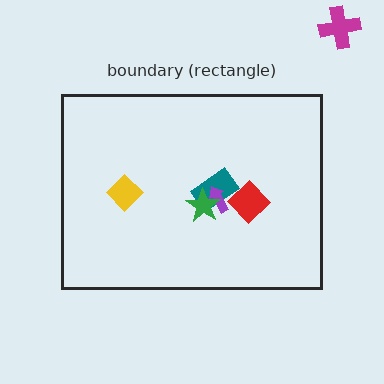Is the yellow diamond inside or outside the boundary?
Inside.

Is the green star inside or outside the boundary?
Inside.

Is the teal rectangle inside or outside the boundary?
Inside.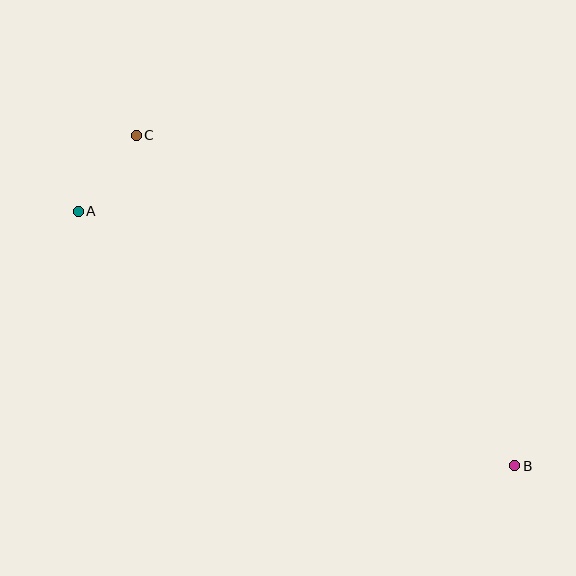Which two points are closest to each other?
Points A and C are closest to each other.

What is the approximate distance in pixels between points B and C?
The distance between B and C is approximately 502 pixels.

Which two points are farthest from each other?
Points A and B are farthest from each other.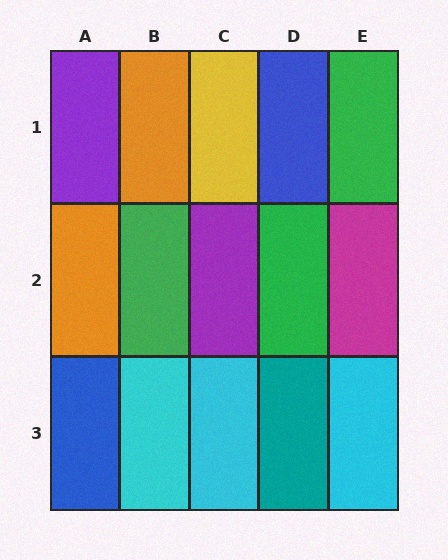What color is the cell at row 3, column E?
Cyan.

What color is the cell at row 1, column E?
Green.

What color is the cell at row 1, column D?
Blue.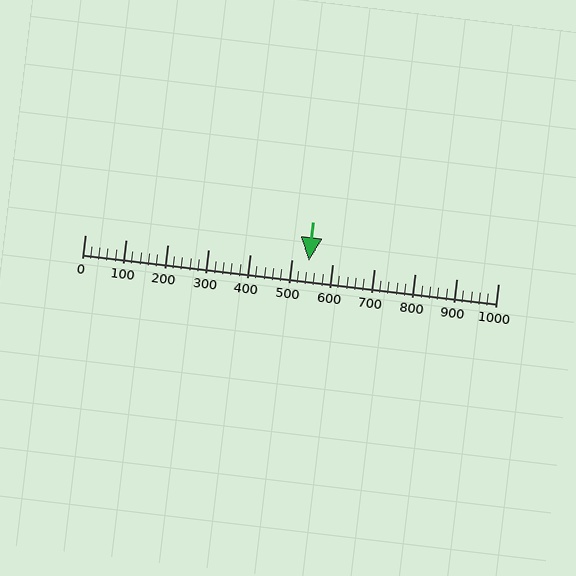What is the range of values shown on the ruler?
The ruler shows values from 0 to 1000.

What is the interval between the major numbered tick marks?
The major tick marks are spaced 100 units apart.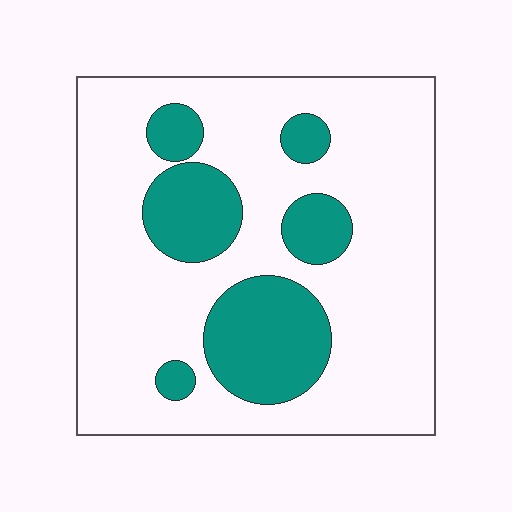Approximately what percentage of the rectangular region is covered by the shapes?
Approximately 25%.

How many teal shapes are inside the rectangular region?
6.